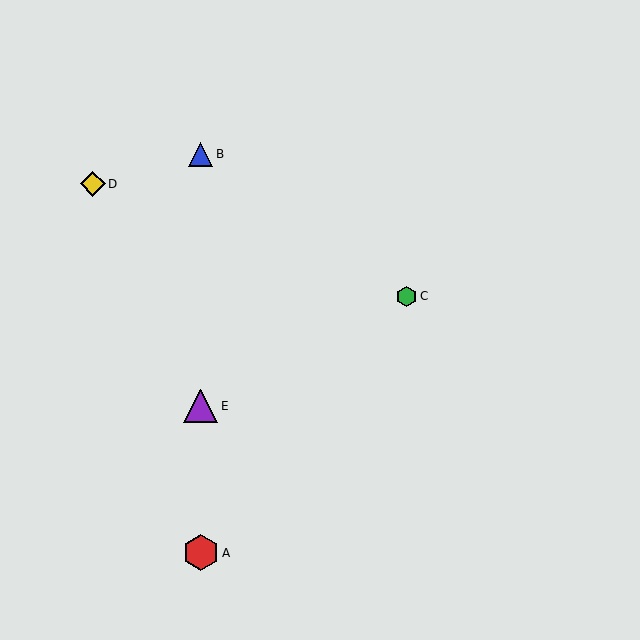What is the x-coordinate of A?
Object A is at x≈201.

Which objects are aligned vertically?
Objects A, B, E are aligned vertically.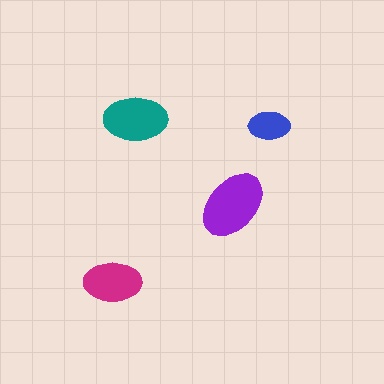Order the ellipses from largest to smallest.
the purple one, the teal one, the magenta one, the blue one.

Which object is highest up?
The teal ellipse is topmost.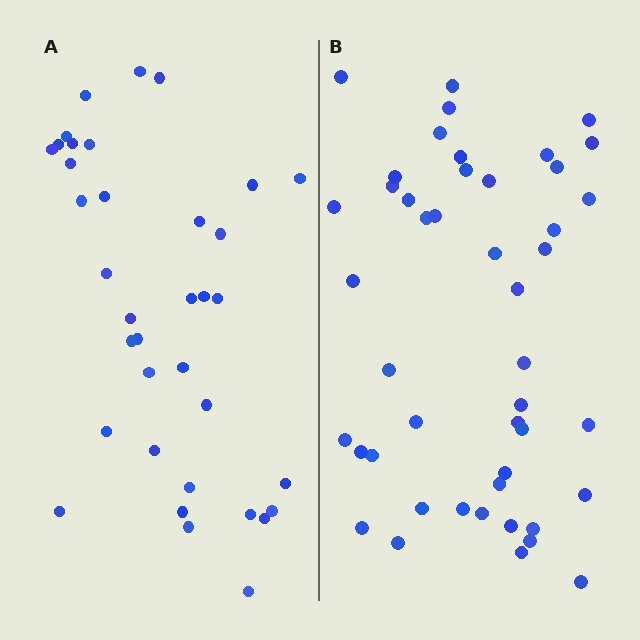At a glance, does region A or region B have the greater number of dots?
Region B (the right region) has more dots.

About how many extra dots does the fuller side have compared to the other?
Region B has roughly 10 or so more dots than region A.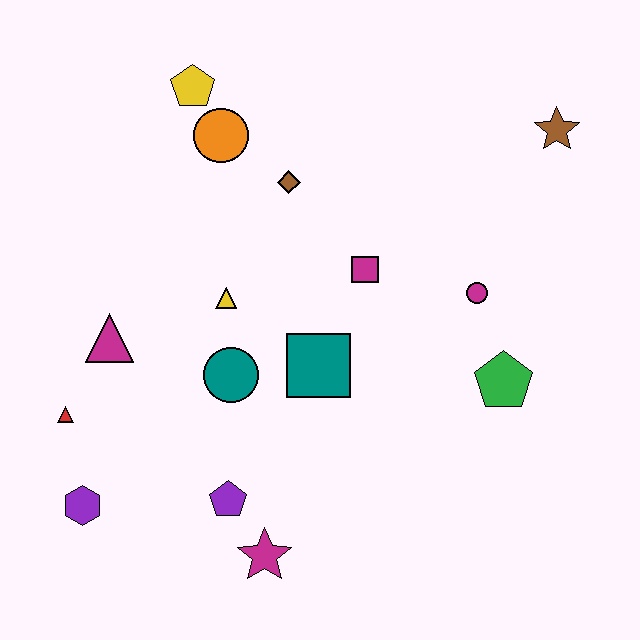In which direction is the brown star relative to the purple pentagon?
The brown star is above the purple pentagon.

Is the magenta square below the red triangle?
No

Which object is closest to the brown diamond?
The orange circle is closest to the brown diamond.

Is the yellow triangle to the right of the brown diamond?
No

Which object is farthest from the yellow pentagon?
The magenta star is farthest from the yellow pentagon.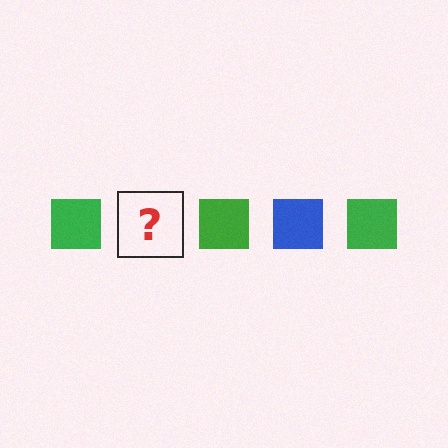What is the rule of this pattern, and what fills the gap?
The rule is that the pattern cycles through green, blue squares. The gap should be filled with a blue square.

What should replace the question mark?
The question mark should be replaced with a blue square.